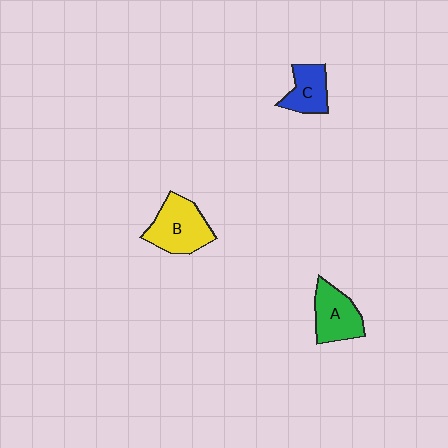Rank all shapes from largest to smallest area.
From largest to smallest: B (yellow), A (green), C (blue).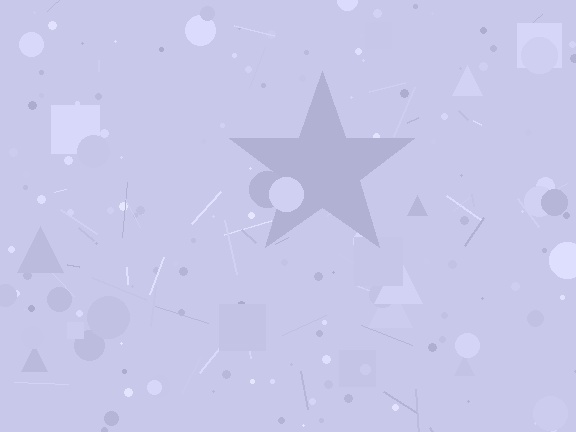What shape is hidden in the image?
A star is hidden in the image.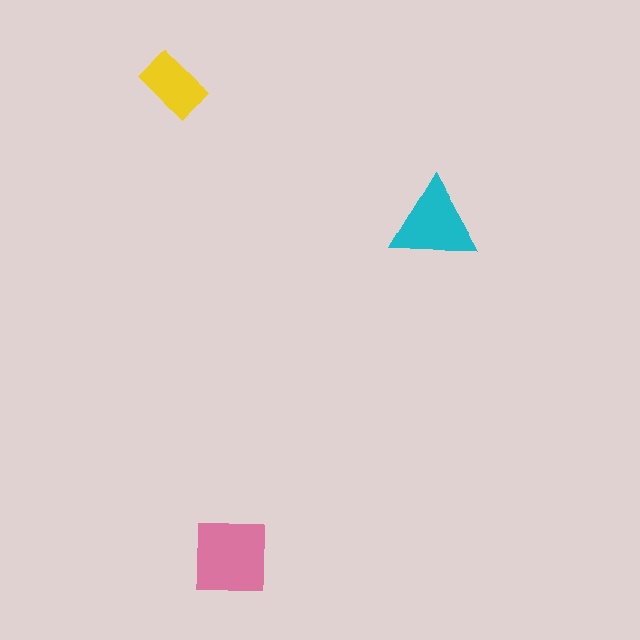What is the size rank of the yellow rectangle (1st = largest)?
3rd.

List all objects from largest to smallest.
The pink square, the cyan triangle, the yellow rectangle.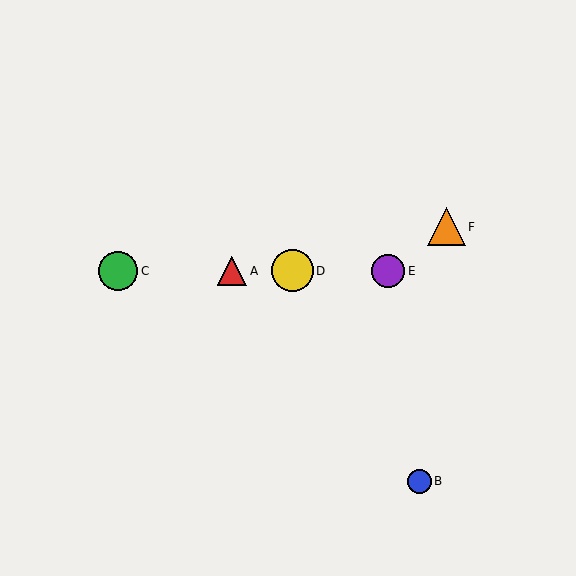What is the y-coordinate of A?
Object A is at y≈271.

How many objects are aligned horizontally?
4 objects (A, C, D, E) are aligned horizontally.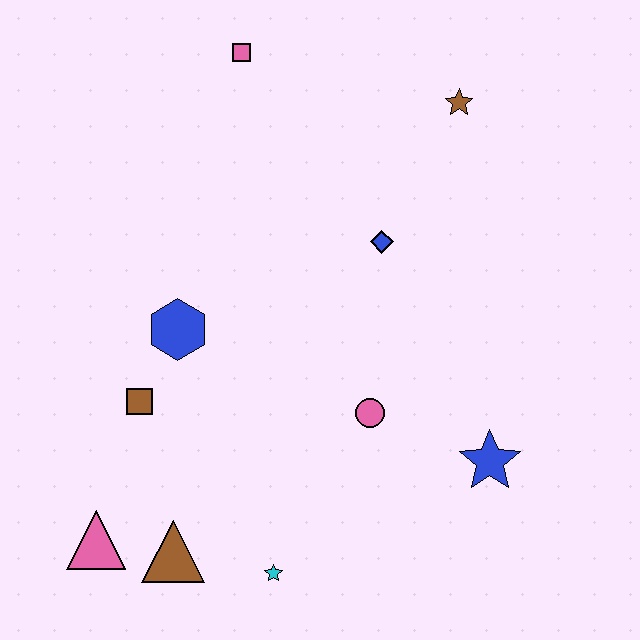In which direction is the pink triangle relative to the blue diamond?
The pink triangle is below the blue diamond.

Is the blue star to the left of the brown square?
No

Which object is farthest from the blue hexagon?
The brown star is farthest from the blue hexagon.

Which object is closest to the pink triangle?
The brown triangle is closest to the pink triangle.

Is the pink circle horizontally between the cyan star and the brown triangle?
No